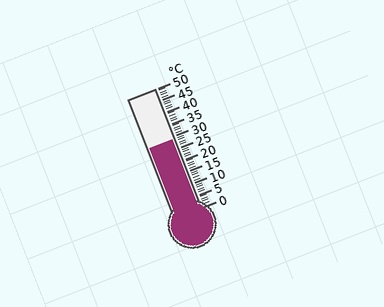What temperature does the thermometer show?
The thermometer shows approximately 29°C.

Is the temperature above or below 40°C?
The temperature is below 40°C.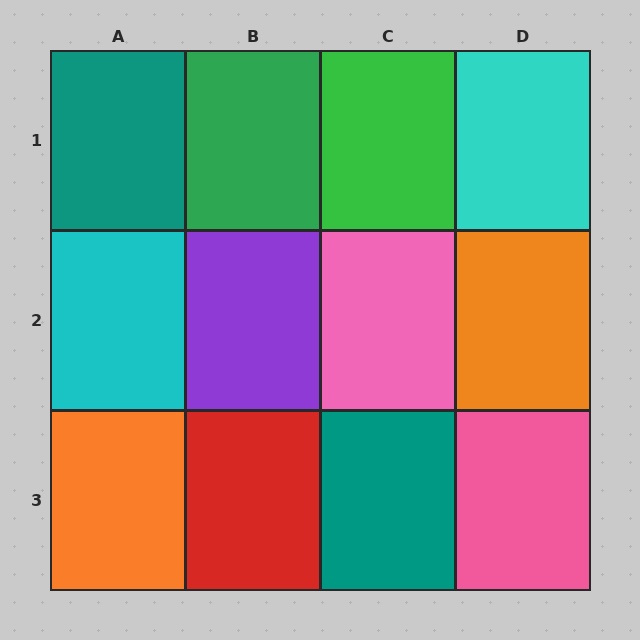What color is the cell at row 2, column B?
Purple.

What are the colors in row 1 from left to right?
Teal, green, green, cyan.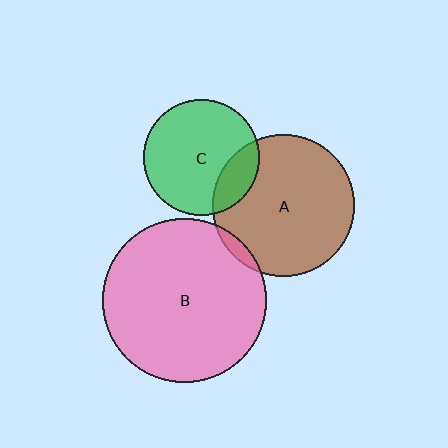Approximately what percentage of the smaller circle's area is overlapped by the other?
Approximately 5%.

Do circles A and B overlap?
Yes.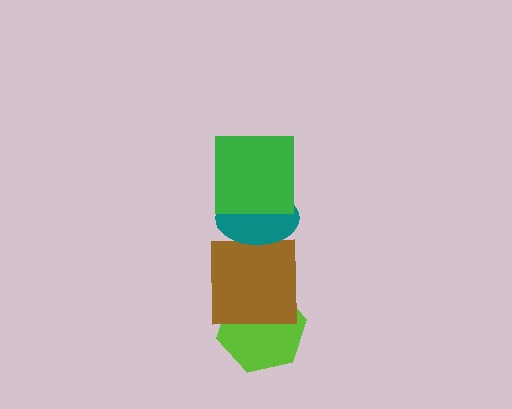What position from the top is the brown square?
The brown square is 3rd from the top.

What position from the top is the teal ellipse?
The teal ellipse is 2nd from the top.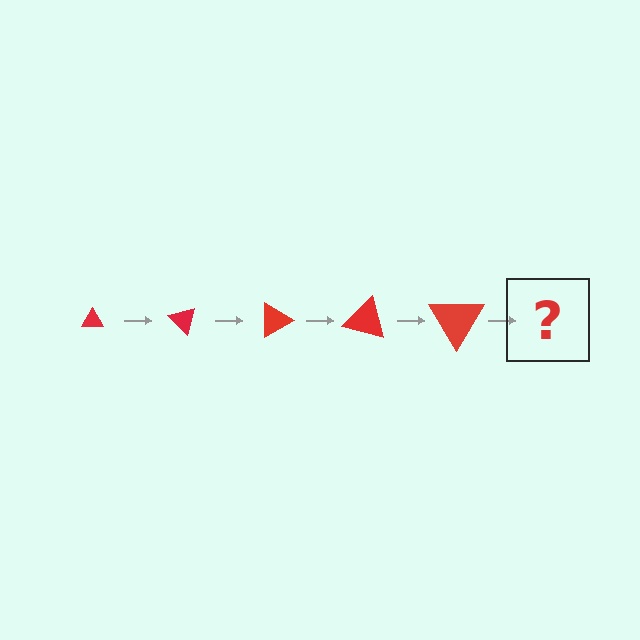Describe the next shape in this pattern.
It should be a triangle, larger than the previous one and rotated 225 degrees from the start.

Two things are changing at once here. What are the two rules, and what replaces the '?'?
The two rules are that the triangle grows larger each step and it rotates 45 degrees each step. The '?' should be a triangle, larger than the previous one and rotated 225 degrees from the start.